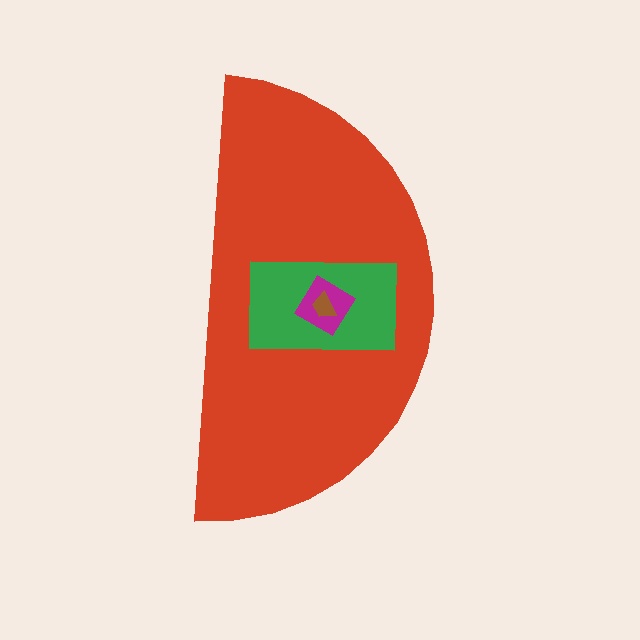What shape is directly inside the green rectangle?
The magenta diamond.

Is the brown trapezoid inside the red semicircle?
Yes.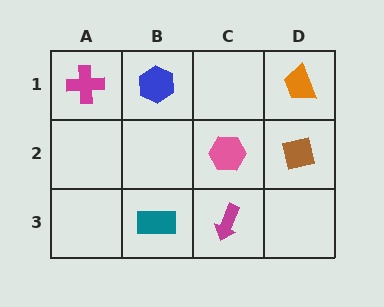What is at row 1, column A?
A magenta cross.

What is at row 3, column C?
A magenta arrow.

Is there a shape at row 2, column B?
No, that cell is empty.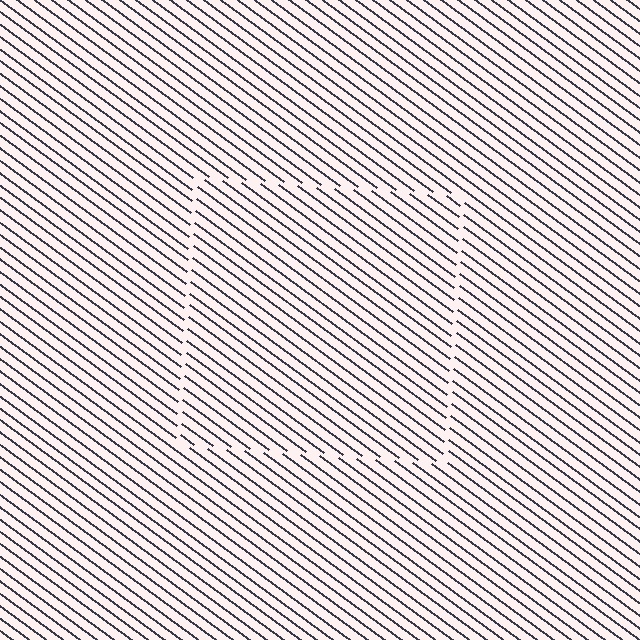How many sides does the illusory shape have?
4 sides — the line-ends trace a square.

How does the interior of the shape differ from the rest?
The interior of the shape contains the same grating, shifted by half a period — the contour is defined by the phase discontinuity where line-ends from the inner and outer gratings abut.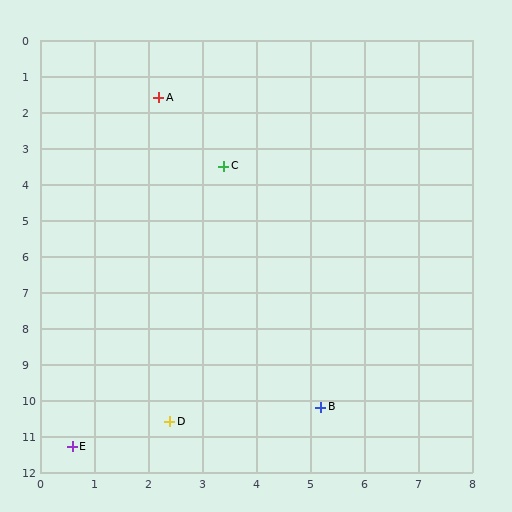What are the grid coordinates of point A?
Point A is at approximately (2.2, 1.6).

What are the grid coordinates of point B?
Point B is at approximately (5.2, 10.2).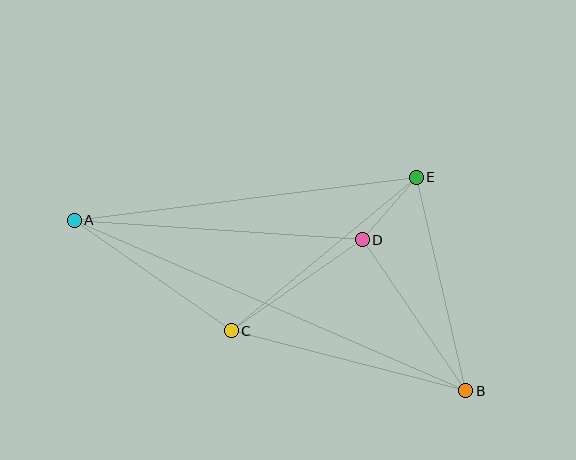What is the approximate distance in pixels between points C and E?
The distance between C and E is approximately 241 pixels.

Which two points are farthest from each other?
Points A and B are farthest from each other.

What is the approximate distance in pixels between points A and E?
The distance between A and E is approximately 344 pixels.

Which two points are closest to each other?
Points D and E are closest to each other.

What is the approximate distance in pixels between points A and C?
The distance between A and C is approximately 192 pixels.